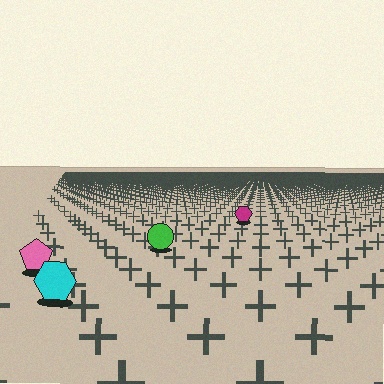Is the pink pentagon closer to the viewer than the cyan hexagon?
No. The cyan hexagon is closer — you can tell from the texture gradient: the ground texture is coarser near it.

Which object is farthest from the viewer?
The magenta hexagon is farthest from the viewer. It appears smaller and the ground texture around it is denser.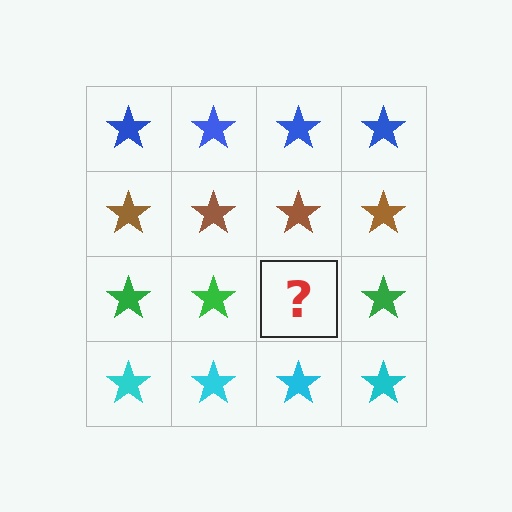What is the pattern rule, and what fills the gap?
The rule is that each row has a consistent color. The gap should be filled with a green star.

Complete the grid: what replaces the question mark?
The question mark should be replaced with a green star.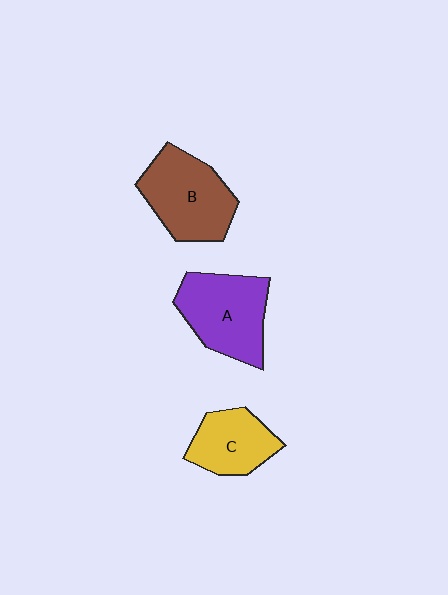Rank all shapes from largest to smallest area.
From largest to smallest: B (brown), A (purple), C (yellow).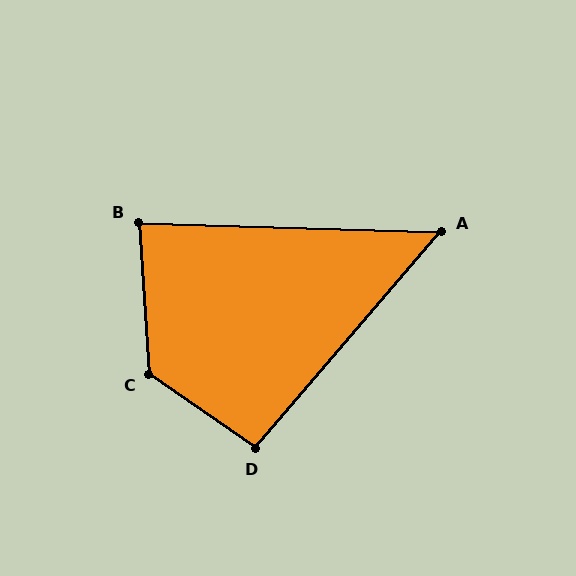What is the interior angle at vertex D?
Approximately 96 degrees (obtuse).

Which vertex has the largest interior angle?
C, at approximately 129 degrees.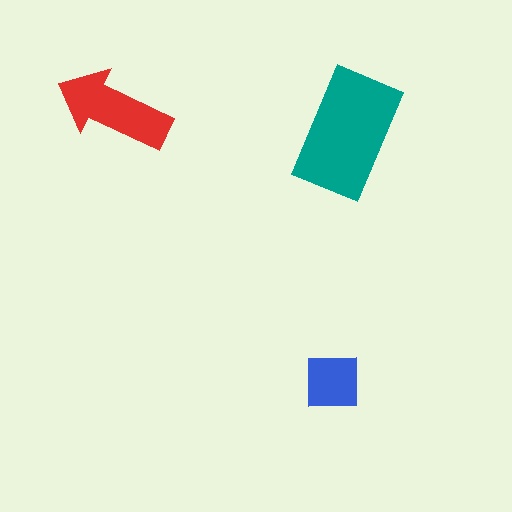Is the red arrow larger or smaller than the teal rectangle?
Smaller.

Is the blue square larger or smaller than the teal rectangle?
Smaller.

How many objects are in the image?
There are 3 objects in the image.